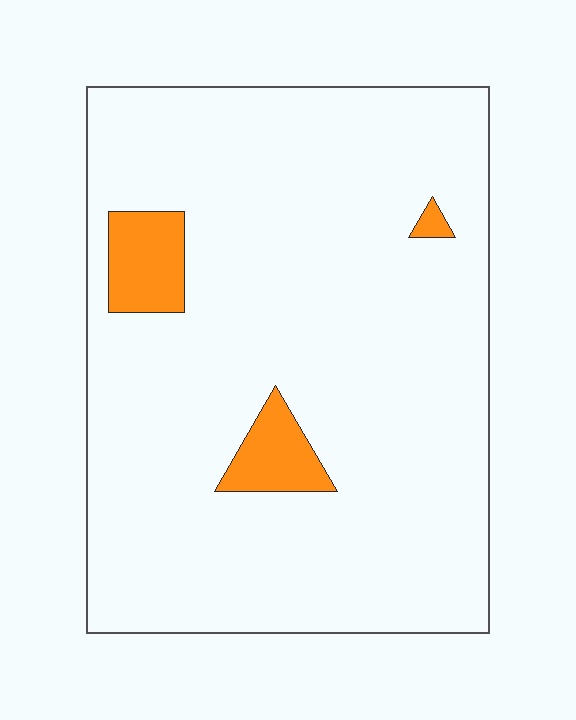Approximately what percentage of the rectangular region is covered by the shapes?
Approximately 5%.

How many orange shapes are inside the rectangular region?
3.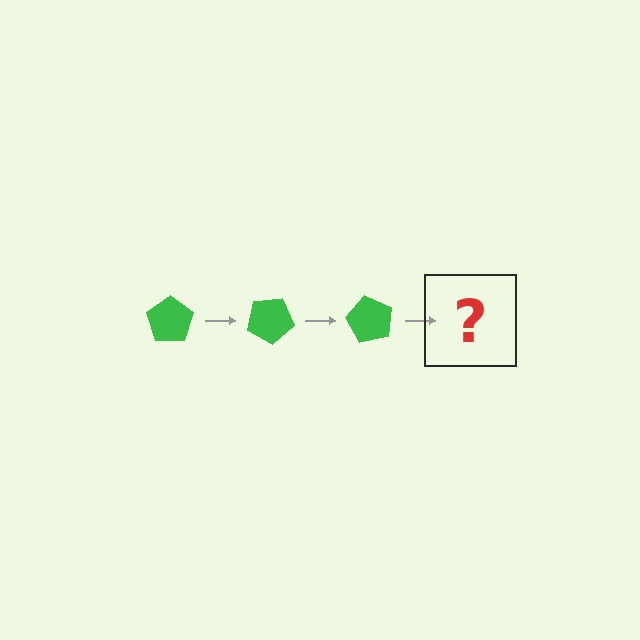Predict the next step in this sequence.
The next step is a green pentagon rotated 90 degrees.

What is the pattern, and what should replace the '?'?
The pattern is that the pentagon rotates 30 degrees each step. The '?' should be a green pentagon rotated 90 degrees.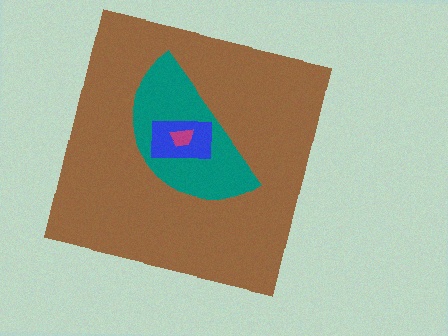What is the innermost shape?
The magenta trapezoid.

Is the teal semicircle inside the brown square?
Yes.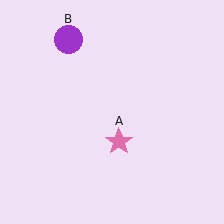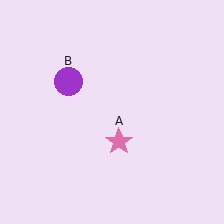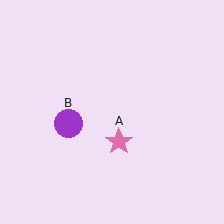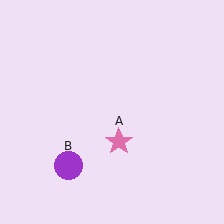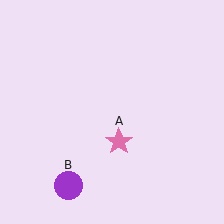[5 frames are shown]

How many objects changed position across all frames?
1 object changed position: purple circle (object B).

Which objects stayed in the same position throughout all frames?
Pink star (object A) remained stationary.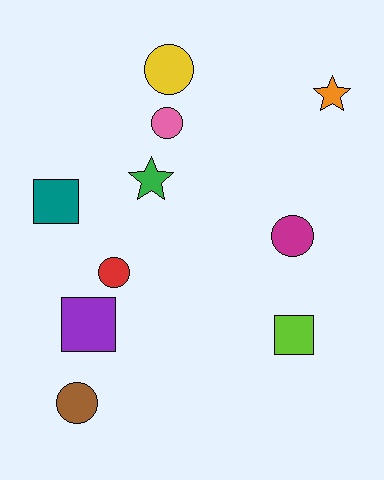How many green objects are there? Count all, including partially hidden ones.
There is 1 green object.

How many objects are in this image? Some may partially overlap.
There are 10 objects.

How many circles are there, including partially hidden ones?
There are 5 circles.